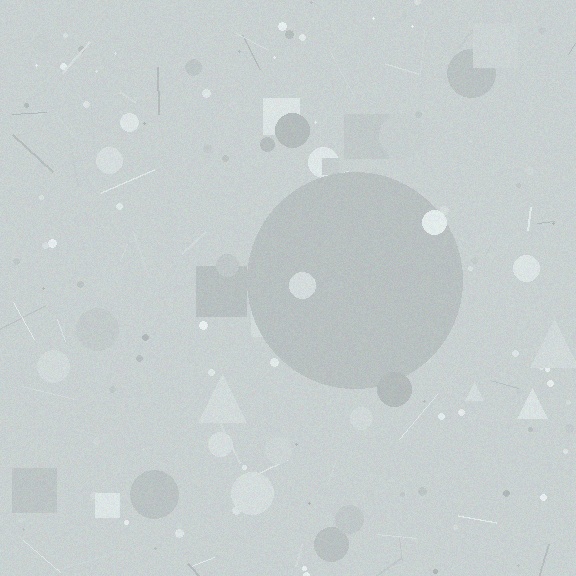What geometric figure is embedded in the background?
A circle is embedded in the background.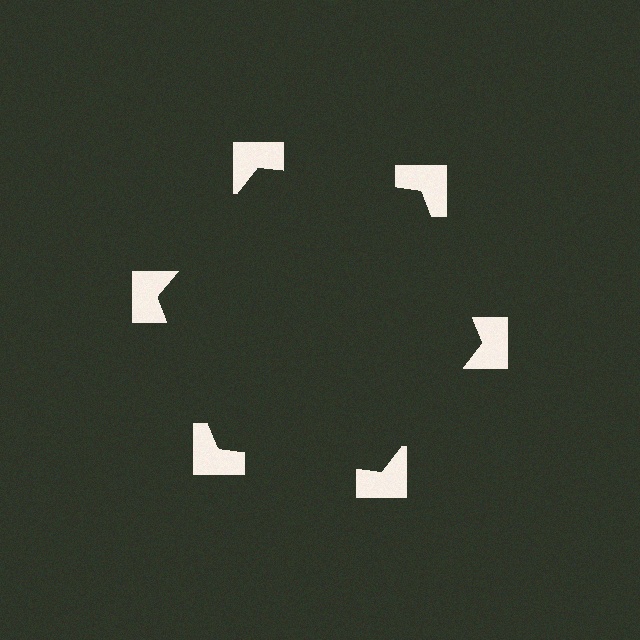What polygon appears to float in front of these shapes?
An illusory hexagon — its edges are inferred from the aligned wedge cuts in the notched squares, not physically drawn.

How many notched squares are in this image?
There are 6 — one at each vertex of the illusory hexagon.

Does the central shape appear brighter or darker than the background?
It typically appears slightly darker than the background, even though no actual brightness change is drawn.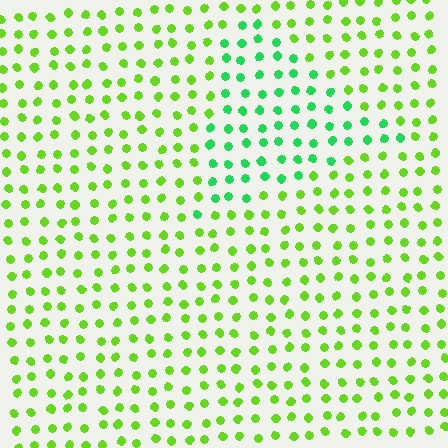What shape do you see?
I see a triangle.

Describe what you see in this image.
The image is filled with small lime elements in a uniform arrangement. A triangle-shaped region is visible where the elements are tinted to a slightly different hue, forming a subtle color boundary.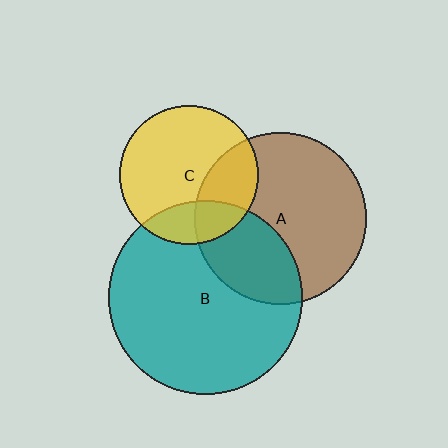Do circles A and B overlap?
Yes.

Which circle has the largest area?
Circle B (teal).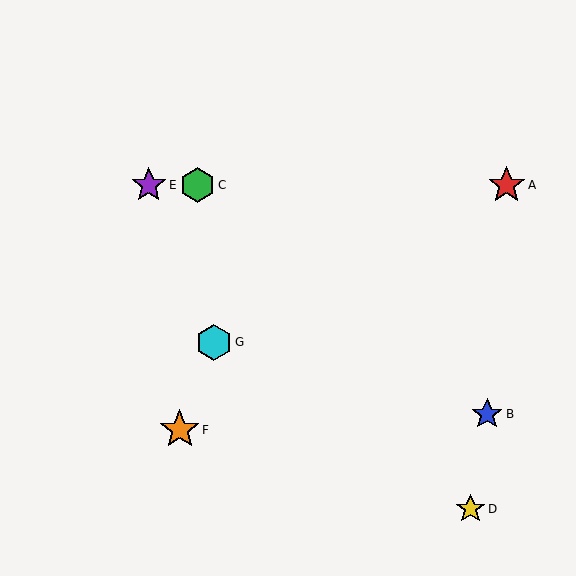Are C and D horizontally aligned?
No, C is at y≈185 and D is at y≈509.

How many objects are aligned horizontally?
3 objects (A, C, E) are aligned horizontally.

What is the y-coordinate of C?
Object C is at y≈185.